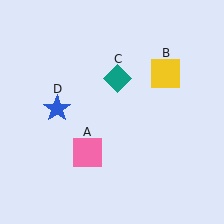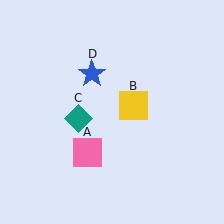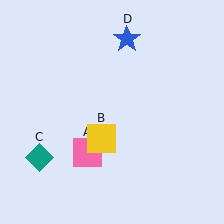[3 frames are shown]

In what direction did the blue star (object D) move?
The blue star (object D) moved up and to the right.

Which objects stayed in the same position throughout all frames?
Pink square (object A) remained stationary.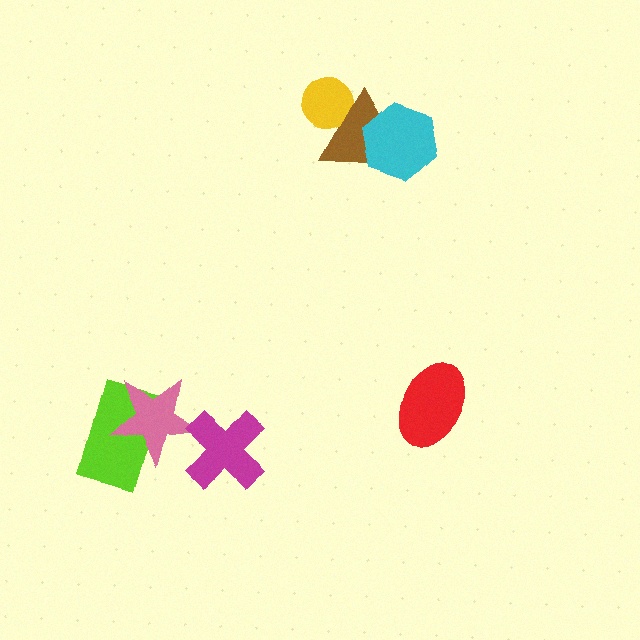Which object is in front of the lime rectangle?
The pink star is in front of the lime rectangle.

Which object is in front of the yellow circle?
The brown triangle is in front of the yellow circle.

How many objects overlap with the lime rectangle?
1 object overlaps with the lime rectangle.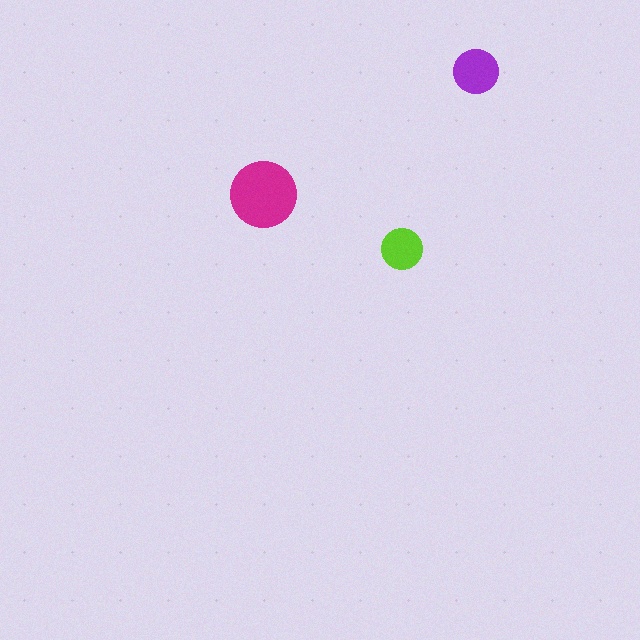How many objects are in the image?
There are 3 objects in the image.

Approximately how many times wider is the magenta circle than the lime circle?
About 1.5 times wider.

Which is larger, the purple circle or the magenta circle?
The magenta one.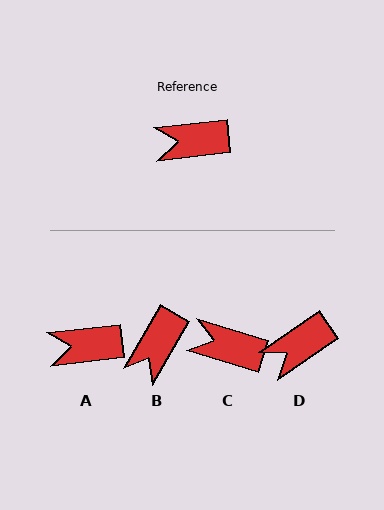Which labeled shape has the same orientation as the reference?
A.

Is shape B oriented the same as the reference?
No, it is off by about 53 degrees.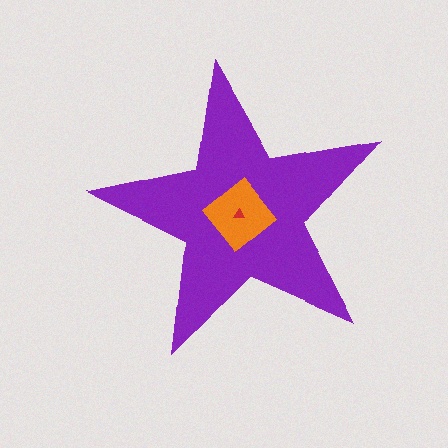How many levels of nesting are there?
3.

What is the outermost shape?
The purple star.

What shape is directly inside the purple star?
The orange diamond.